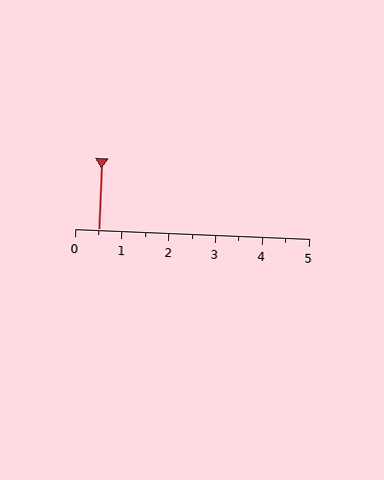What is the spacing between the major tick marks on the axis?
The major ticks are spaced 1 apart.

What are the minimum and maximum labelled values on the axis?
The axis runs from 0 to 5.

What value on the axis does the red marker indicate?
The marker indicates approximately 0.5.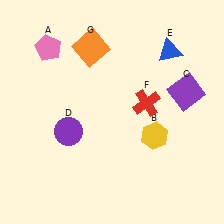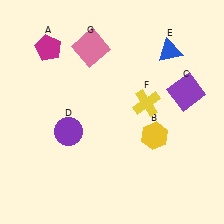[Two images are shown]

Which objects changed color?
A changed from pink to magenta. F changed from red to yellow. G changed from orange to pink.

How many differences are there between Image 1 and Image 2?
There are 3 differences between the two images.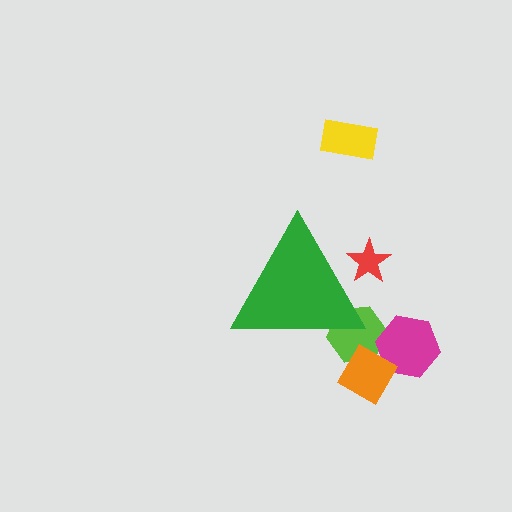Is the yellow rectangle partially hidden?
No, the yellow rectangle is fully visible.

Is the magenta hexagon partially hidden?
No, the magenta hexagon is fully visible.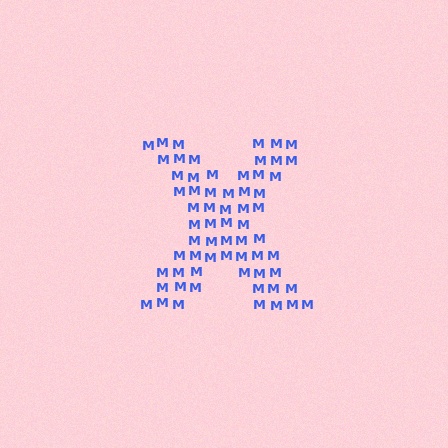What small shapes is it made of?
It is made of small letter M's.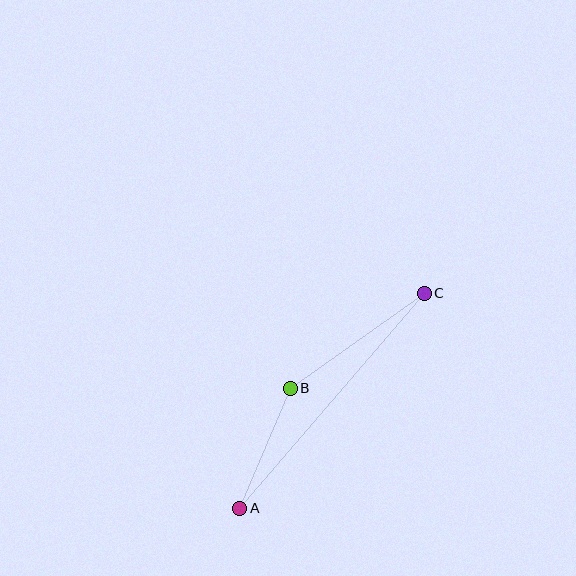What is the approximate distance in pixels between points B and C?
The distance between B and C is approximately 164 pixels.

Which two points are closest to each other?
Points A and B are closest to each other.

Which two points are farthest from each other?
Points A and C are farthest from each other.